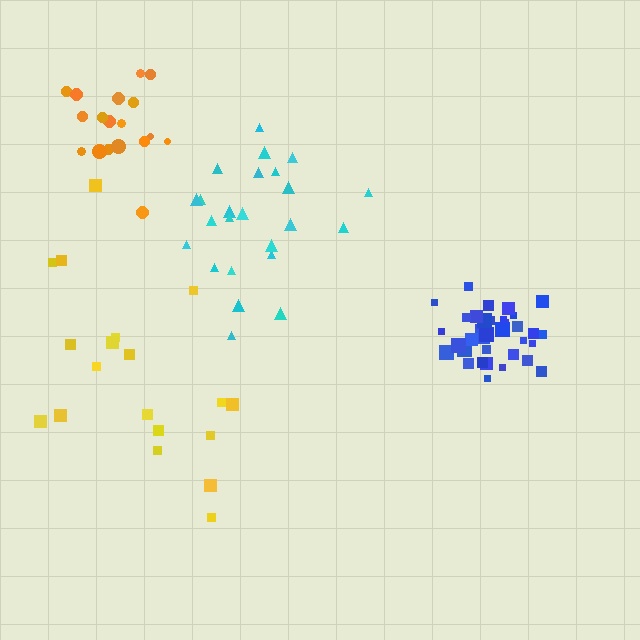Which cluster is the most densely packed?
Blue.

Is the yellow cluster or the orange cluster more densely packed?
Orange.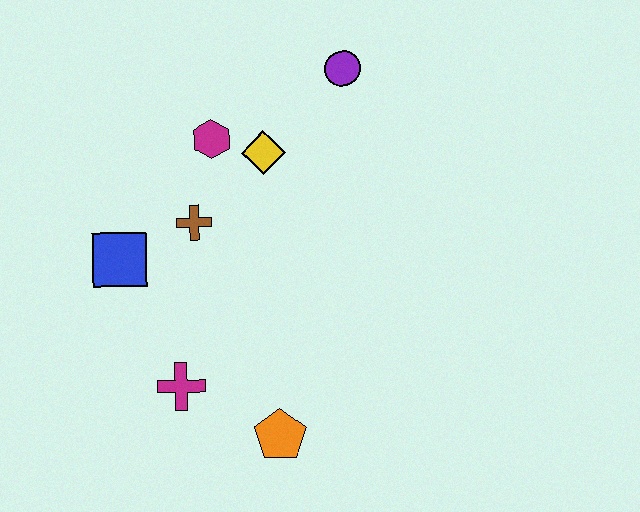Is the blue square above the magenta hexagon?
No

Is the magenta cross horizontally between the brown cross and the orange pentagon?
No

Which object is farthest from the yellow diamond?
The orange pentagon is farthest from the yellow diamond.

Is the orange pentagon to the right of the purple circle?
No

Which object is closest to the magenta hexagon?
The yellow diamond is closest to the magenta hexagon.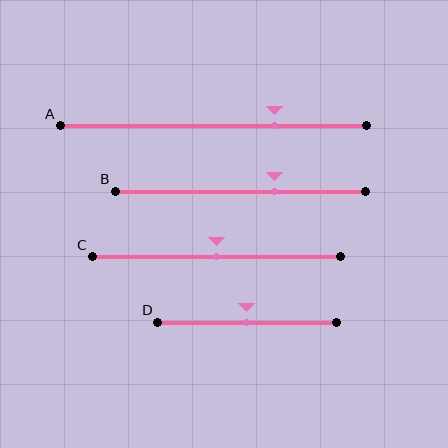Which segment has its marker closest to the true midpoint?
Segment C has its marker closest to the true midpoint.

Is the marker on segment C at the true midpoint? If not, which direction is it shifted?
Yes, the marker on segment C is at the true midpoint.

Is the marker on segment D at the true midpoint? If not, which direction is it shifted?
Yes, the marker on segment D is at the true midpoint.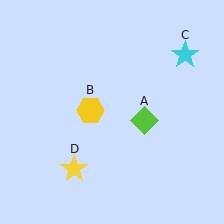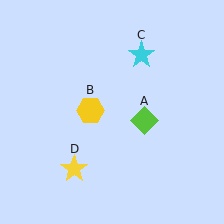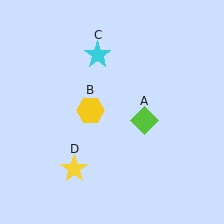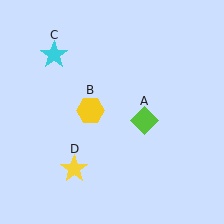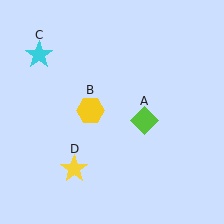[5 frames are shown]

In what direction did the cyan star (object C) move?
The cyan star (object C) moved left.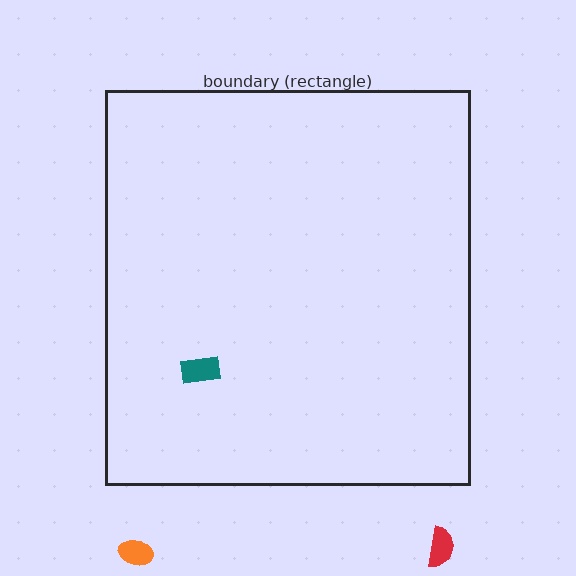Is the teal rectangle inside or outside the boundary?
Inside.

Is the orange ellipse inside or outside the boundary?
Outside.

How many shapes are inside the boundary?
1 inside, 2 outside.